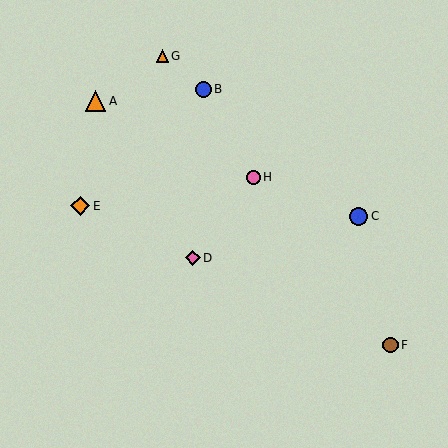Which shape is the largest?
The orange triangle (labeled A) is the largest.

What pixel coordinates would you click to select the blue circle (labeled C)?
Click at (358, 216) to select the blue circle C.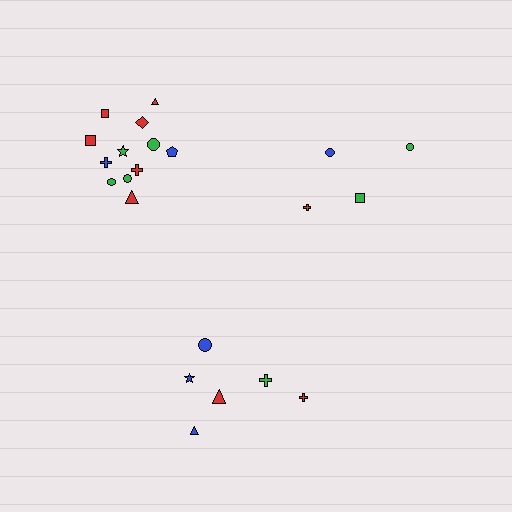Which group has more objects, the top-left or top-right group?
The top-left group.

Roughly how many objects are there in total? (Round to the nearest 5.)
Roughly 20 objects in total.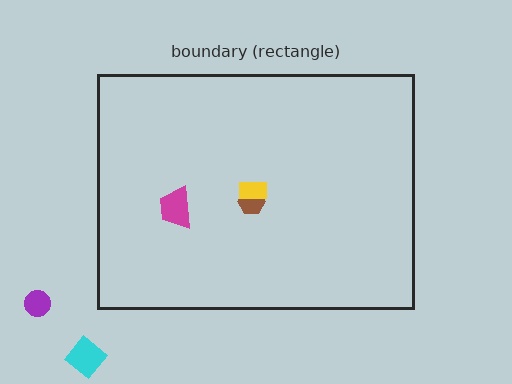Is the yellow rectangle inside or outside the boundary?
Inside.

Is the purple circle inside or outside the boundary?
Outside.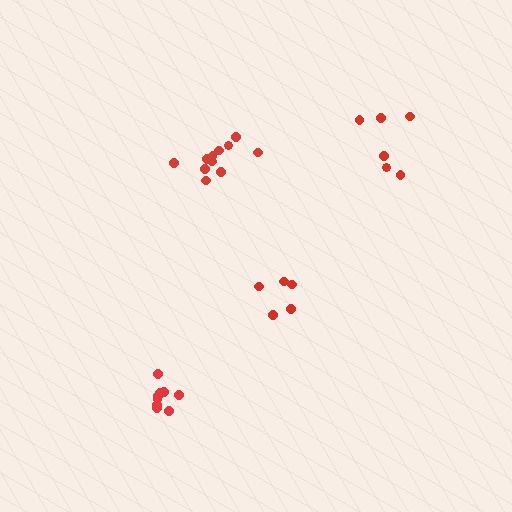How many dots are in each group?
Group 1: 11 dots, Group 2: 5 dots, Group 3: 9 dots, Group 4: 6 dots (31 total).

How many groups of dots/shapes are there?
There are 4 groups.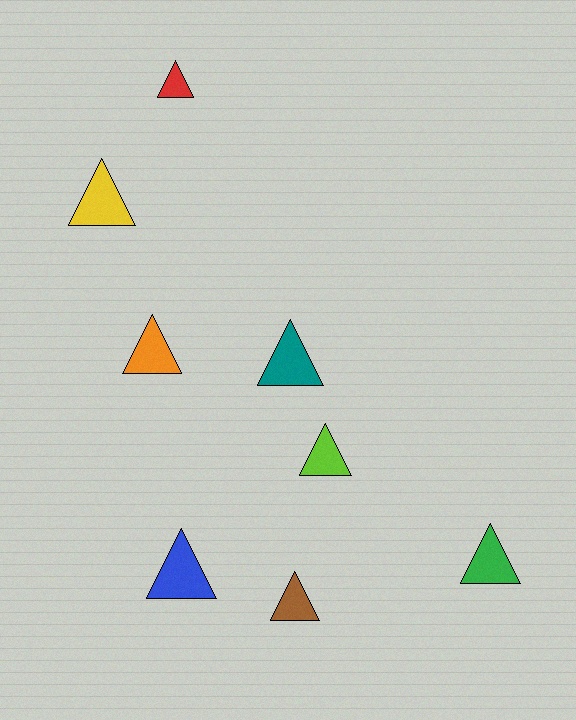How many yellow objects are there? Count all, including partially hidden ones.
There is 1 yellow object.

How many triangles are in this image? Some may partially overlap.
There are 8 triangles.